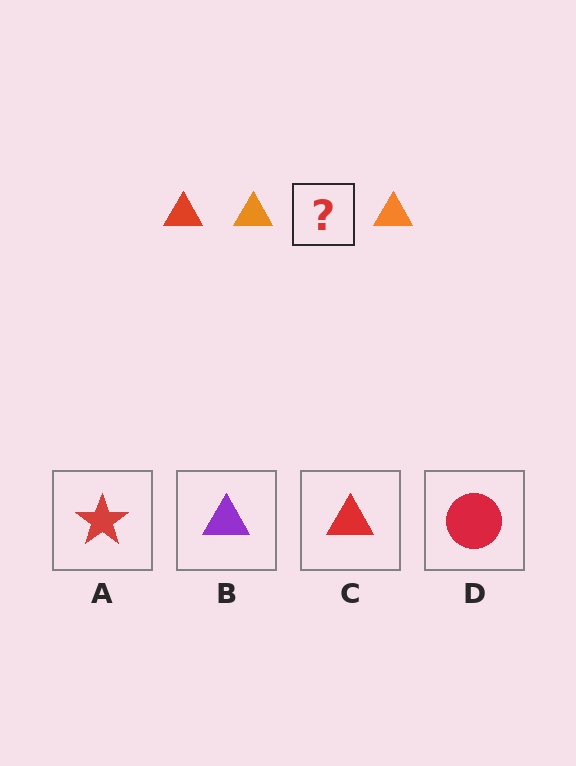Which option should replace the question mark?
Option C.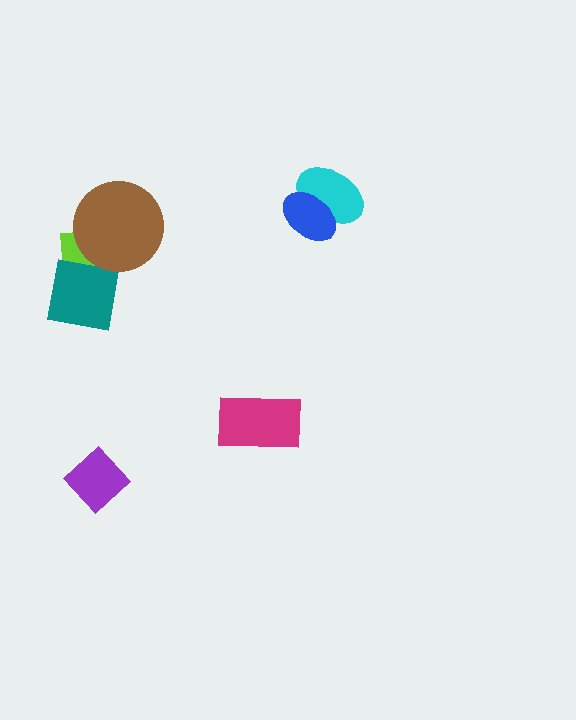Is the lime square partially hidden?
Yes, it is partially covered by another shape.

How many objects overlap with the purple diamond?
0 objects overlap with the purple diamond.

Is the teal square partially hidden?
Yes, it is partially covered by another shape.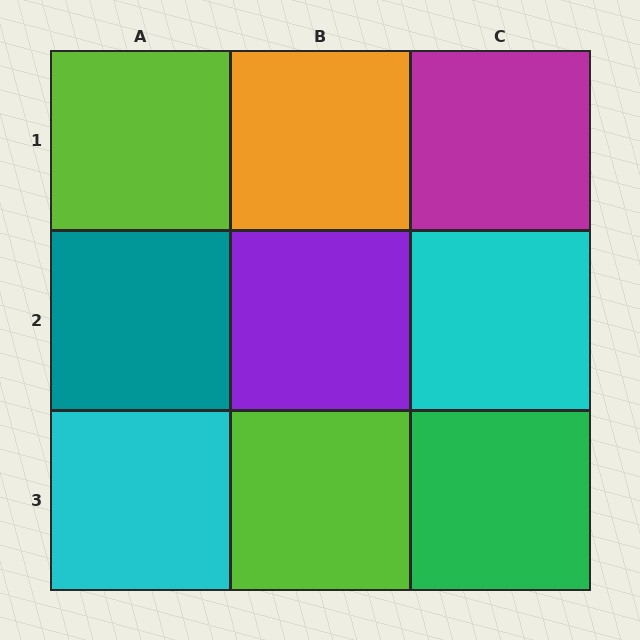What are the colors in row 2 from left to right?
Teal, purple, cyan.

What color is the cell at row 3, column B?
Lime.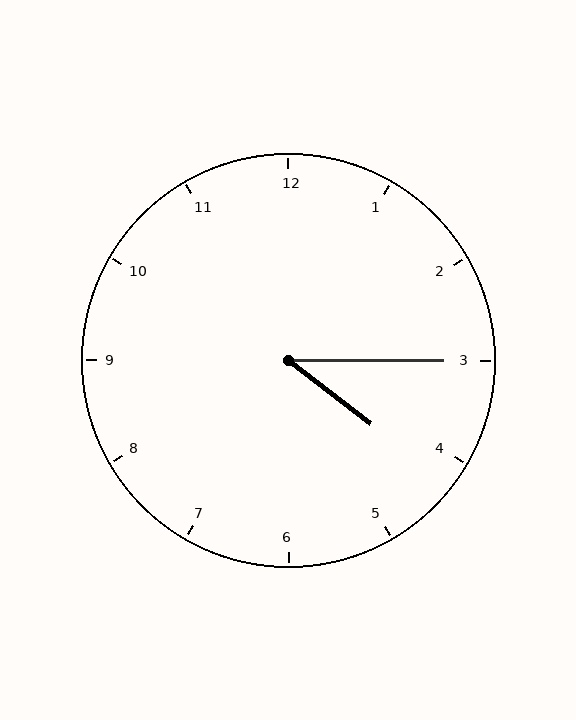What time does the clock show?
4:15.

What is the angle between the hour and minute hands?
Approximately 38 degrees.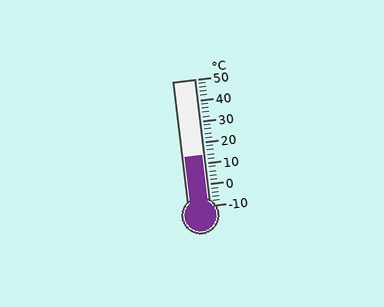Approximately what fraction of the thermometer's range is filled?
The thermometer is filled to approximately 40% of its range.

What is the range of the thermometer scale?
The thermometer scale ranges from -10°C to 50°C.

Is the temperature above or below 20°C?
The temperature is below 20°C.